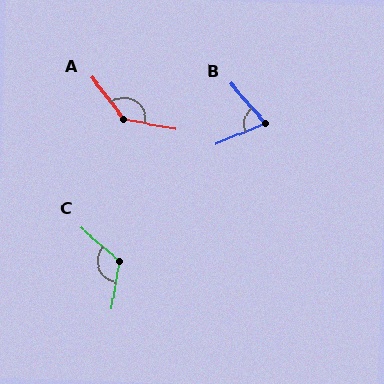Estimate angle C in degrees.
Approximately 122 degrees.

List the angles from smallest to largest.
B (72°), C (122°), A (138°).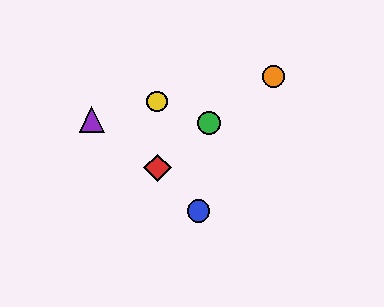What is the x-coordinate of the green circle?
The green circle is at x≈209.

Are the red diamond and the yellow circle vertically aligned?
Yes, both are at x≈157.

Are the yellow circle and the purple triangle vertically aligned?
No, the yellow circle is at x≈157 and the purple triangle is at x≈92.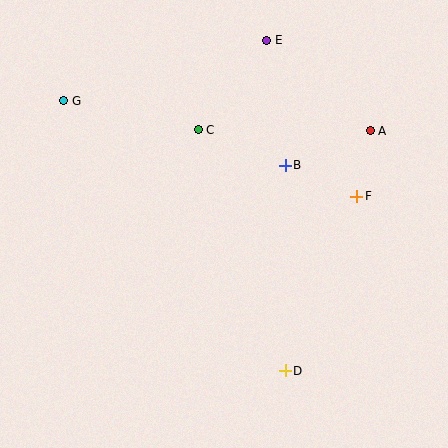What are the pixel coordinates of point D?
Point D is at (285, 371).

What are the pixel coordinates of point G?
Point G is at (64, 101).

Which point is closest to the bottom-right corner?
Point D is closest to the bottom-right corner.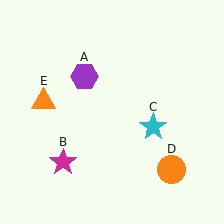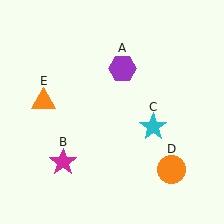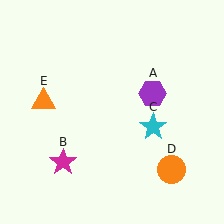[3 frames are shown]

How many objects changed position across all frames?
1 object changed position: purple hexagon (object A).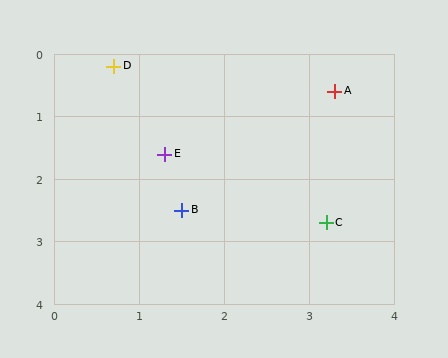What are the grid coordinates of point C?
Point C is at approximately (3.2, 2.7).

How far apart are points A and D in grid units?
Points A and D are about 2.6 grid units apart.